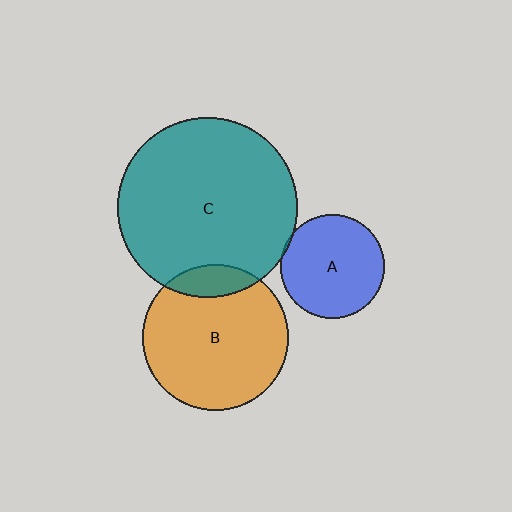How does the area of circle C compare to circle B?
Approximately 1.5 times.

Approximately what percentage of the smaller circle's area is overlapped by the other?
Approximately 5%.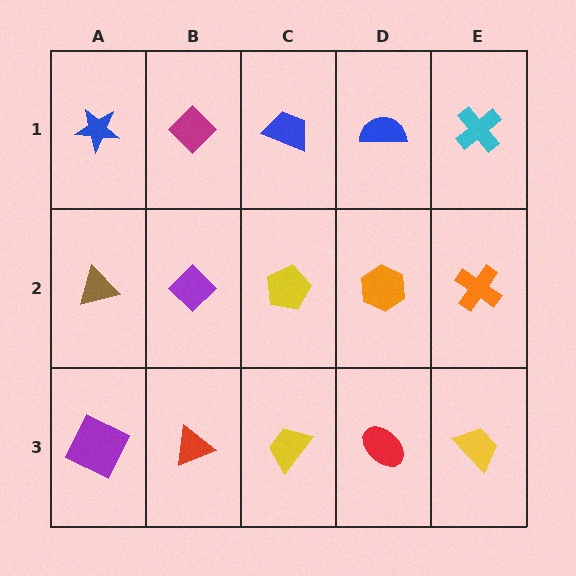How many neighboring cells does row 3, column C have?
3.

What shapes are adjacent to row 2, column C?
A blue trapezoid (row 1, column C), a yellow trapezoid (row 3, column C), a purple diamond (row 2, column B), an orange hexagon (row 2, column D).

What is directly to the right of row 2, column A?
A purple diamond.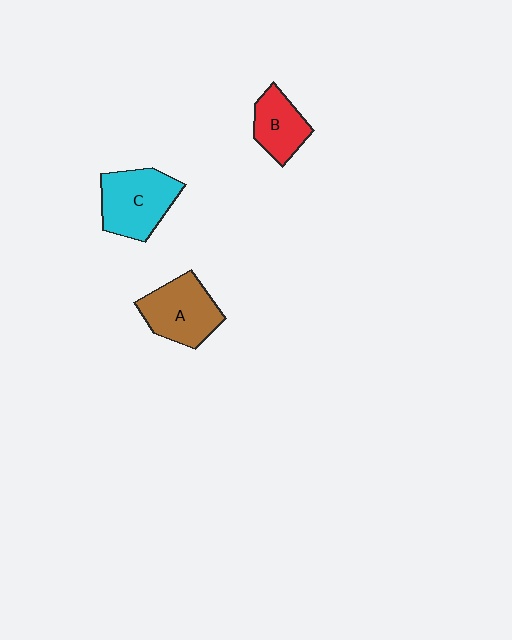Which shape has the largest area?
Shape C (cyan).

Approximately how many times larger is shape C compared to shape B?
Approximately 1.5 times.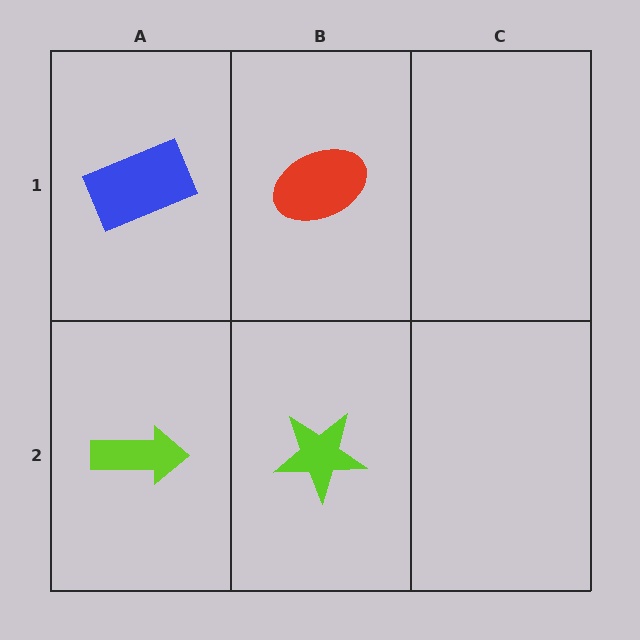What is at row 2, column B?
A lime star.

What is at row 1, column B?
A red ellipse.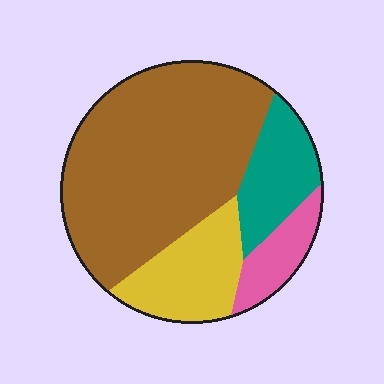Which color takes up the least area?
Pink, at roughly 10%.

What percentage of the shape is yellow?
Yellow covers roughly 20% of the shape.